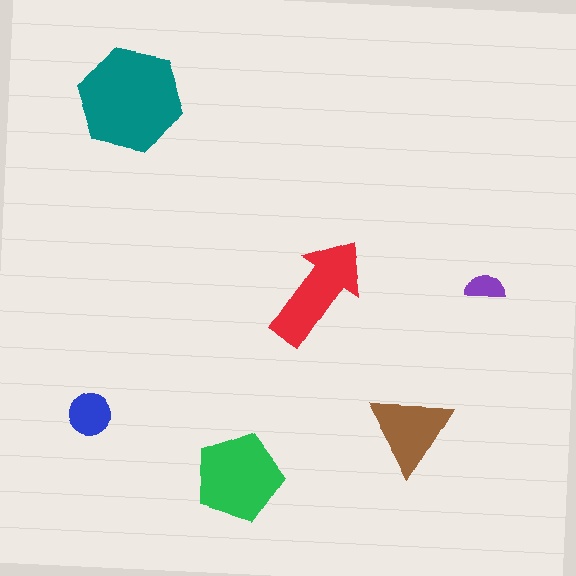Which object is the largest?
The teal hexagon.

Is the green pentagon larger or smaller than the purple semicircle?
Larger.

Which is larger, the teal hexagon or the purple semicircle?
The teal hexagon.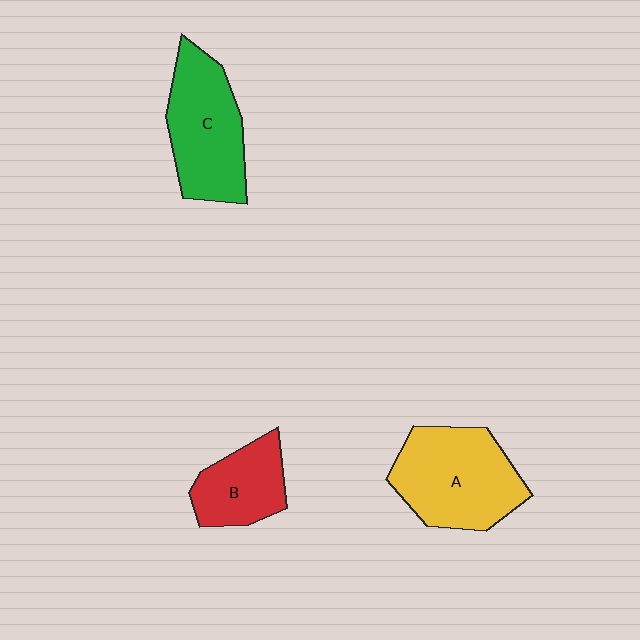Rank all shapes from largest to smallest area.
From largest to smallest: A (yellow), C (green), B (red).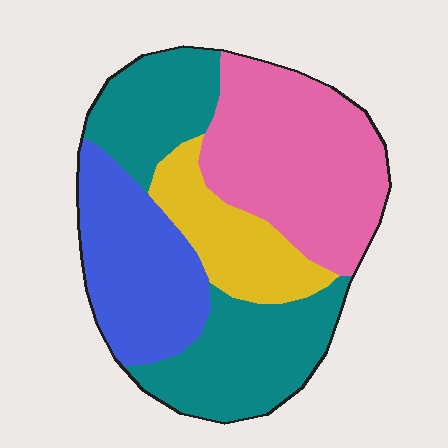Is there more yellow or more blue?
Blue.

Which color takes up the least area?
Yellow, at roughly 15%.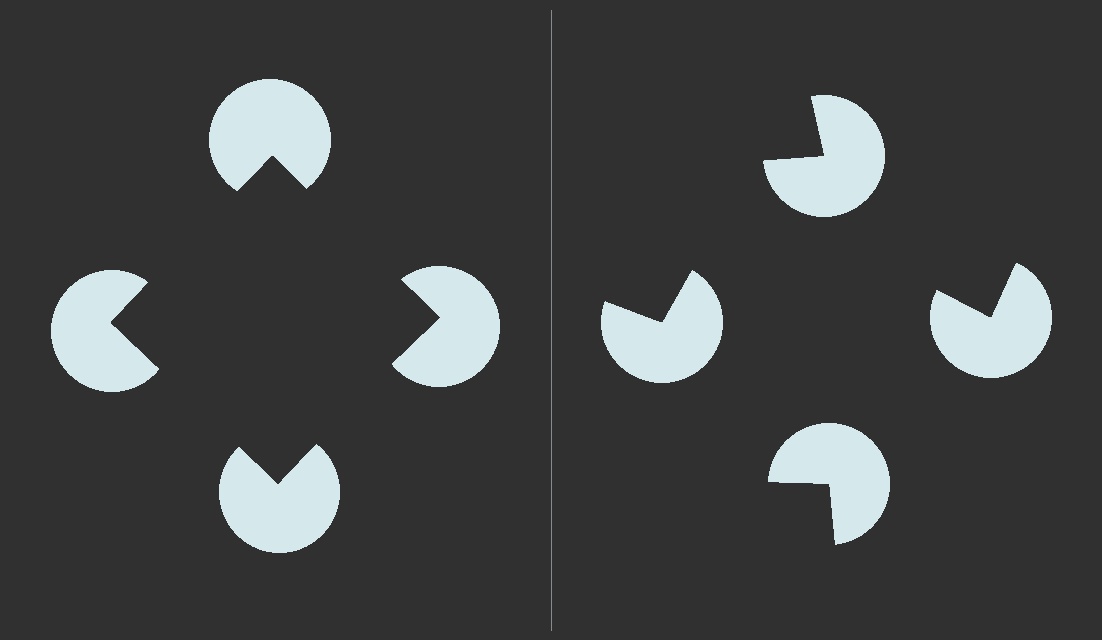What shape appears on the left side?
An illusory square.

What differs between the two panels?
The pac-man discs are positioned identically on both sides; only the wedge orientations differ. On the left they align to a square; on the right they are misaligned.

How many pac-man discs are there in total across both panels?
8 — 4 on each side.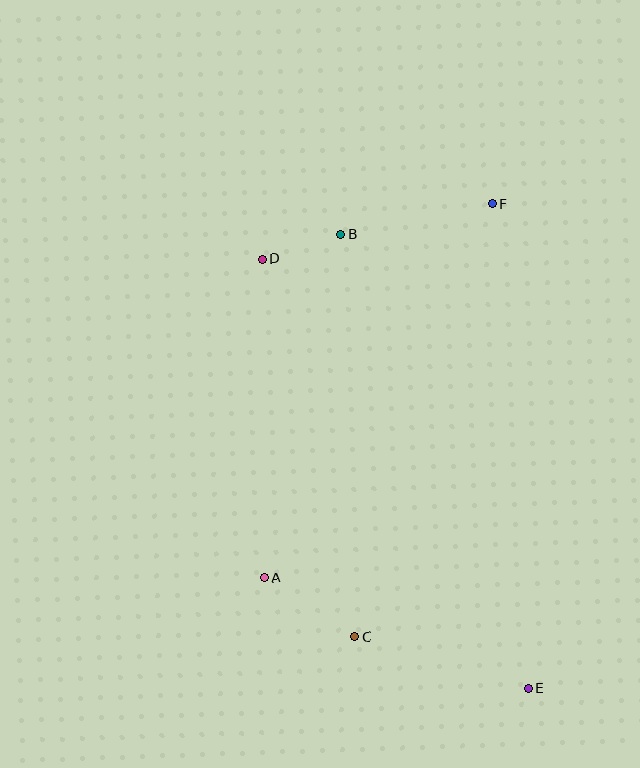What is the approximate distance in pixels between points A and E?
The distance between A and E is approximately 286 pixels.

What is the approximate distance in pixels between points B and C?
The distance between B and C is approximately 402 pixels.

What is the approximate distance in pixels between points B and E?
The distance between B and E is approximately 492 pixels.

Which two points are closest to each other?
Points B and D are closest to each other.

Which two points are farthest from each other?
Points D and E are farthest from each other.